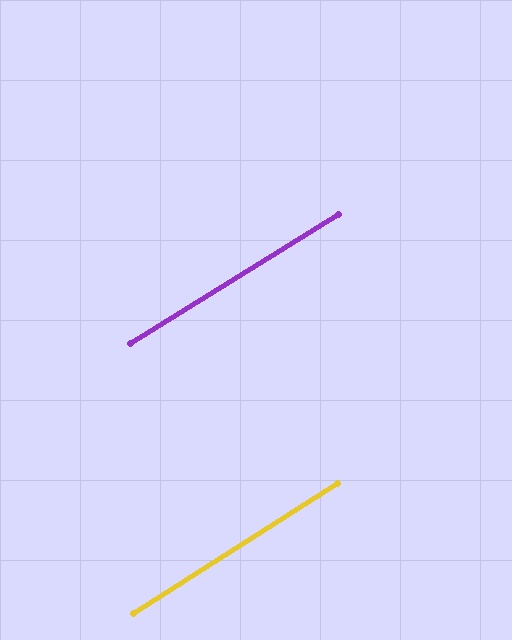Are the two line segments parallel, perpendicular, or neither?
Parallel — their directions differ by only 0.7°.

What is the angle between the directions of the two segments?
Approximately 1 degree.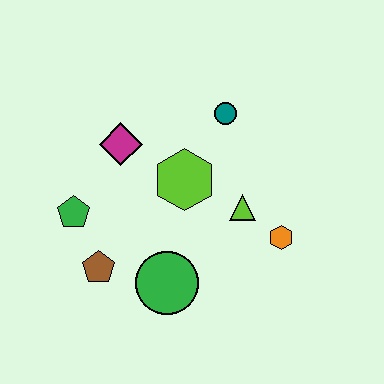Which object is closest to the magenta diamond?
The lime hexagon is closest to the magenta diamond.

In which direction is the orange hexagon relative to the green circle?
The orange hexagon is to the right of the green circle.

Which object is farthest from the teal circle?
The brown pentagon is farthest from the teal circle.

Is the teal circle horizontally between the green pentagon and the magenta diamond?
No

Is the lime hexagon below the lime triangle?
No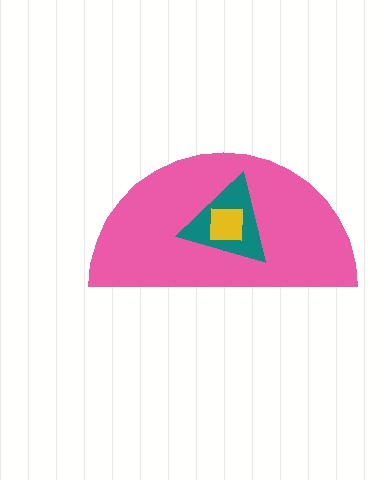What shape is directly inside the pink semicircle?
The teal triangle.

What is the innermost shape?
The yellow square.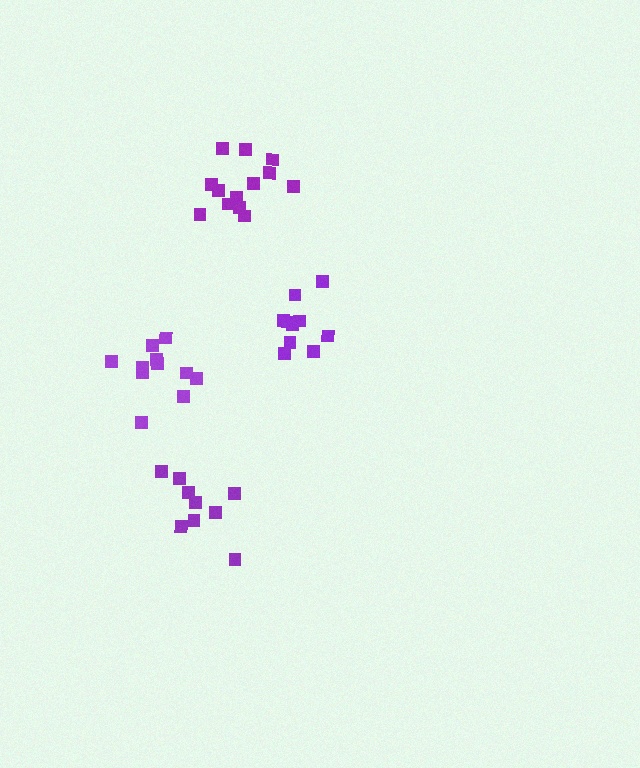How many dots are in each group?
Group 1: 13 dots, Group 2: 9 dots, Group 3: 11 dots, Group 4: 10 dots (43 total).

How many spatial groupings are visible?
There are 4 spatial groupings.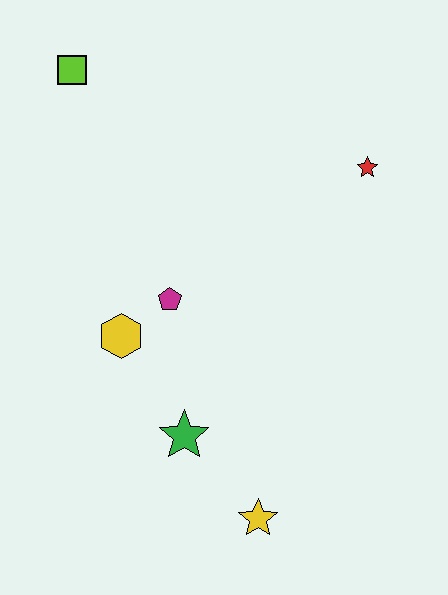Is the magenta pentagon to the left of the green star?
Yes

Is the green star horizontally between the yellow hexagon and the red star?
Yes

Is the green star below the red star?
Yes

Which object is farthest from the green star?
The lime square is farthest from the green star.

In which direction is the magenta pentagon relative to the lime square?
The magenta pentagon is below the lime square.